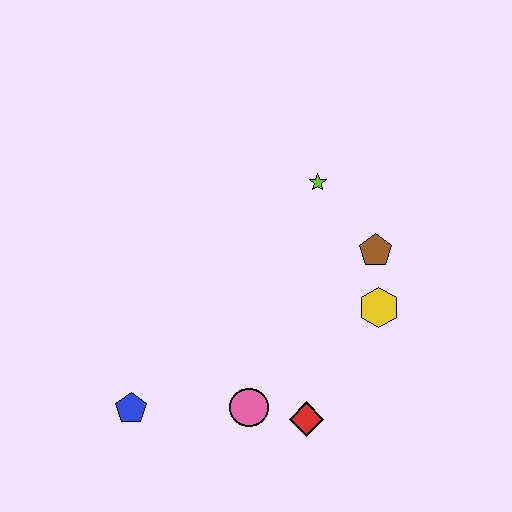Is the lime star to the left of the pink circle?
No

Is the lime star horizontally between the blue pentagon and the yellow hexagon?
Yes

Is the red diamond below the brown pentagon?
Yes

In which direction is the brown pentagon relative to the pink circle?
The brown pentagon is above the pink circle.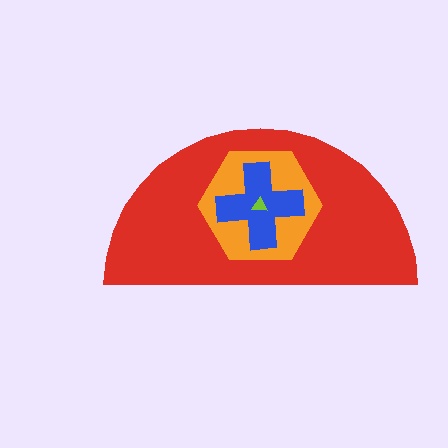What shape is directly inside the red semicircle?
The orange hexagon.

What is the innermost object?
The lime triangle.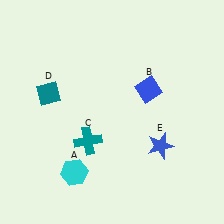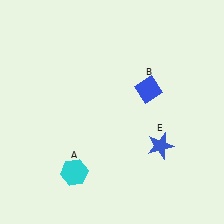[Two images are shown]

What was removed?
The teal cross (C), the teal diamond (D) were removed in Image 2.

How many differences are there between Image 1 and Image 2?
There are 2 differences between the two images.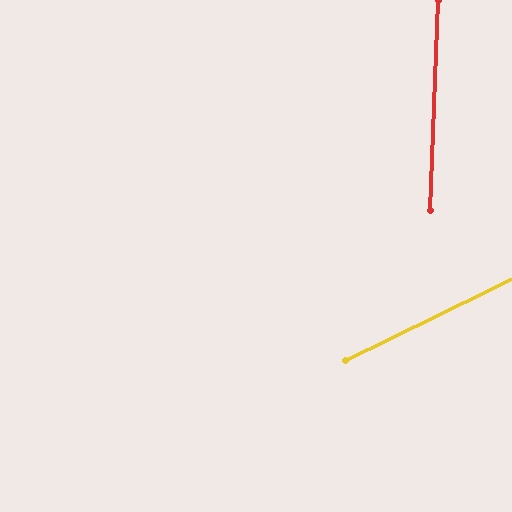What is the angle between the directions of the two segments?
Approximately 62 degrees.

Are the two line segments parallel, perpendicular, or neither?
Neither parallel nor perpendicular — they differ by about 62°.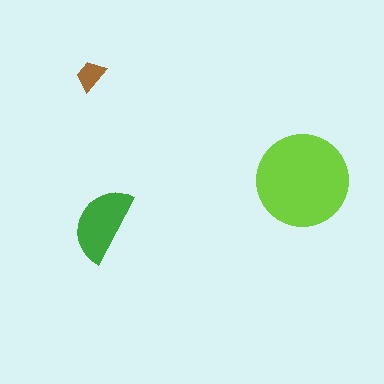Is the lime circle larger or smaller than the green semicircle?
Larger.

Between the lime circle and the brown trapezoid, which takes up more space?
The lime circle.